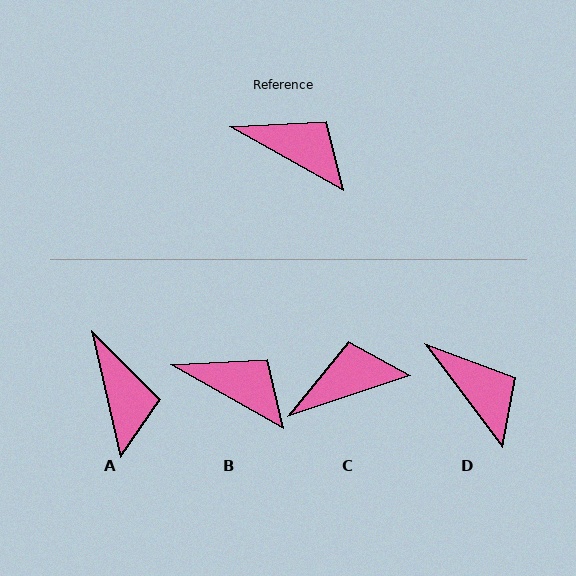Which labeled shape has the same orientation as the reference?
B.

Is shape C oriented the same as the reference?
No, it is off by about 48 degrees.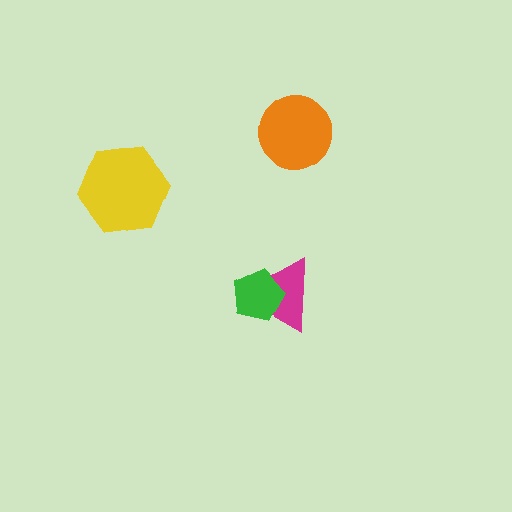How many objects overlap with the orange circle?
0 objects overlap with the orange circle.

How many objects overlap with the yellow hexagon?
0 objects overlap with the yellow hexagon.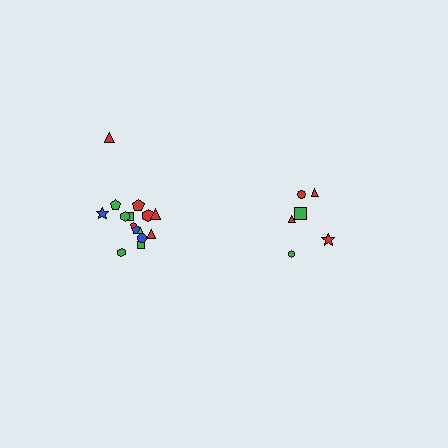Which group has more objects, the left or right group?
The left group.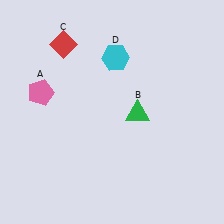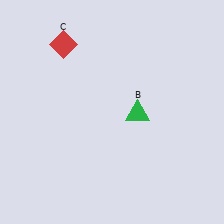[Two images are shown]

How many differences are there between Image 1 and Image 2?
There are 2 differences between the two images.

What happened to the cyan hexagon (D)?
The cyan hexagon (D) was removed in Image 2. It was in the top-right area of Image 1.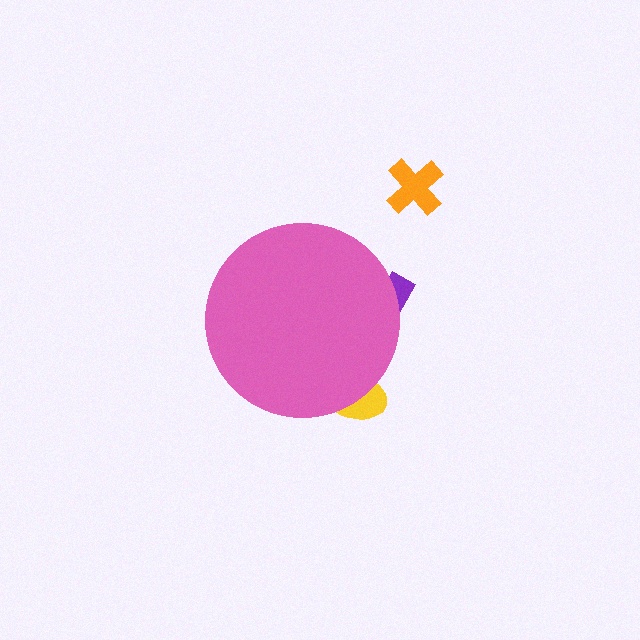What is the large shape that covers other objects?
A pink circle.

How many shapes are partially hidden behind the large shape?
2 shapes are partially hidden.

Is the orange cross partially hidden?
No, the orange cross is fully visible.